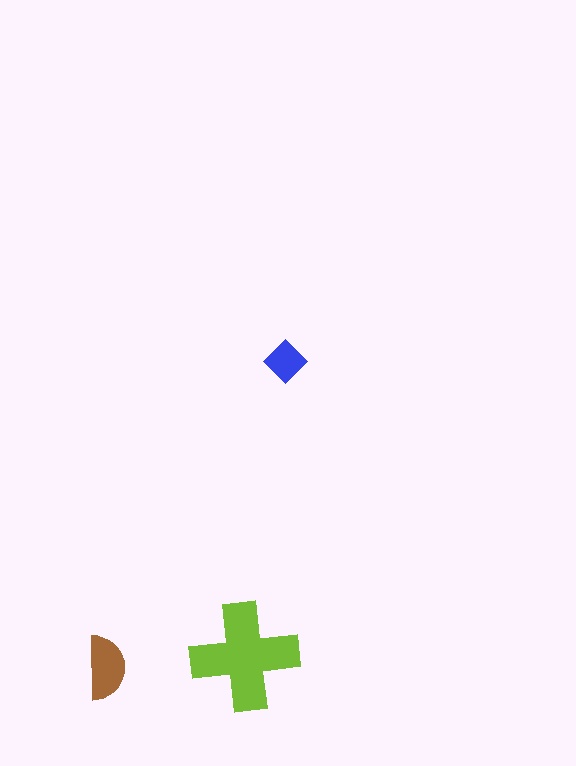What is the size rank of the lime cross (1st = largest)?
1st.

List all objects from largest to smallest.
The lime cross, the brown semicircle, the blue diamond.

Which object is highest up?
The blue diamond is topmost.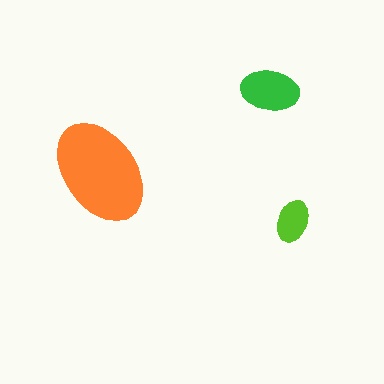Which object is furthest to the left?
The orange ellipse is leftmost.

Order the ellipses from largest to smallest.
the orange one, the green one, the lime one.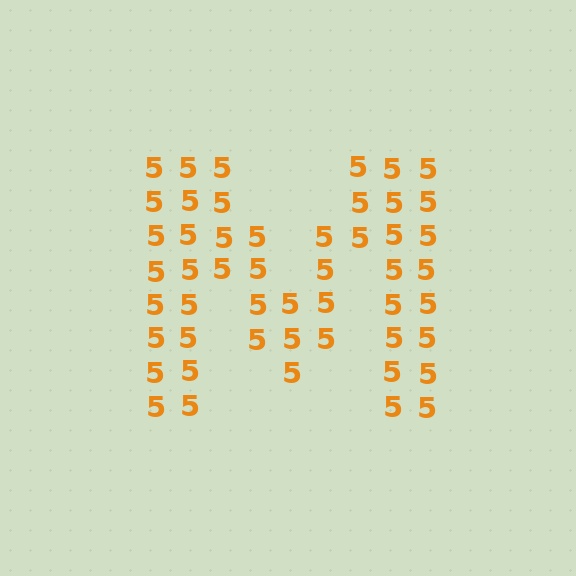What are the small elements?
The small elements are digit 5's.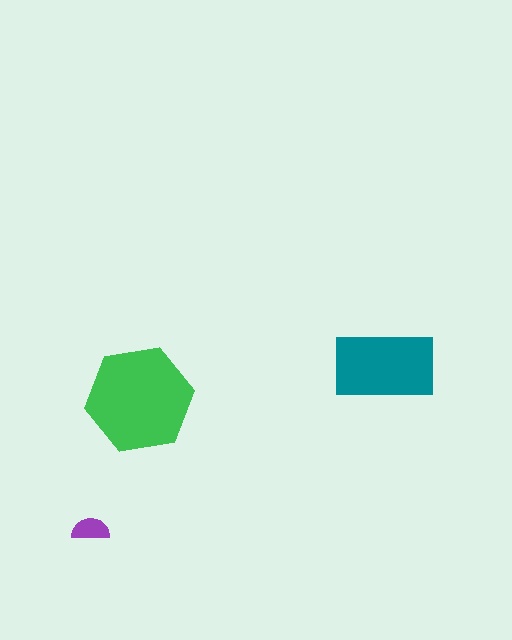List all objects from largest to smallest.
The green hexagon, the teal rectangle, the purple semicircle.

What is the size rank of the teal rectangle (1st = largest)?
2nd.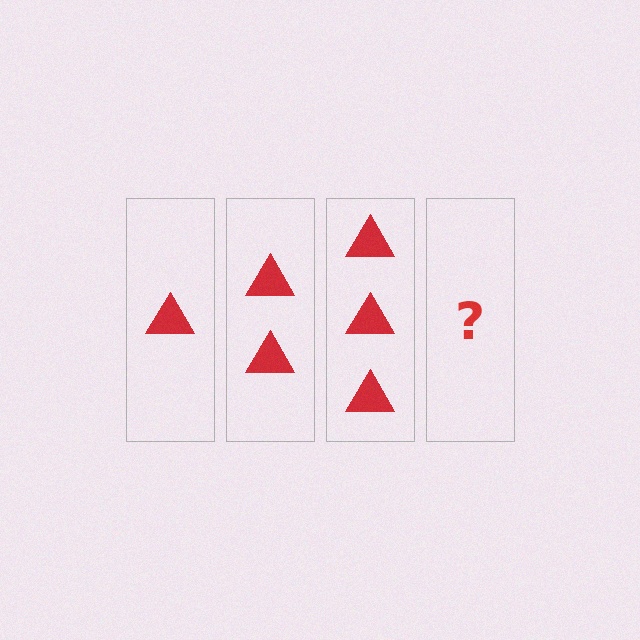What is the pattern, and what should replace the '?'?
The pattern is that each step adds one more triangle. The '?' should be 4 triangles.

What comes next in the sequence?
The next element should be 4 triangles.